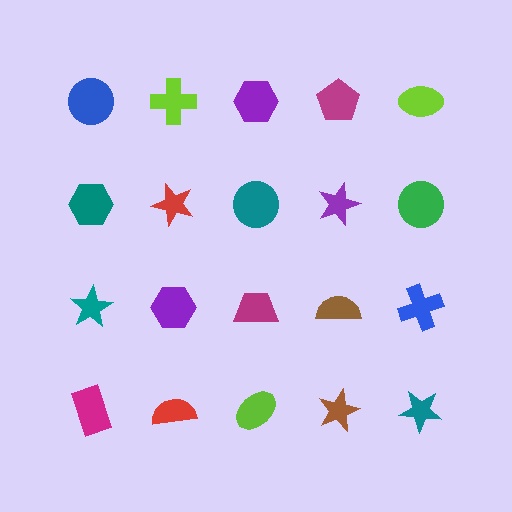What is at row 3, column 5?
A blue cross.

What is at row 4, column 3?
A lime ellipse.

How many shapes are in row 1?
5 shapes.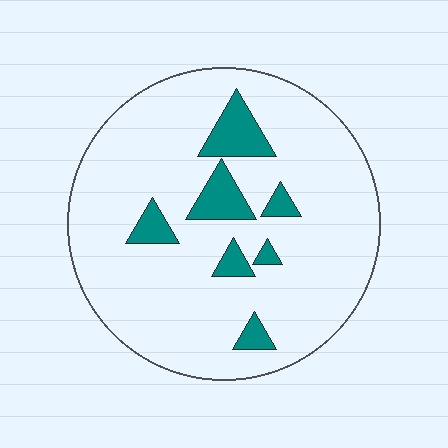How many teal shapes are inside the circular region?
7.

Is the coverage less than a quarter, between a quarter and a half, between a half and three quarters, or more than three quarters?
Less than a quarter.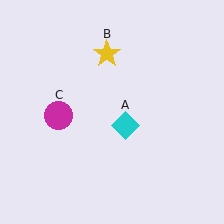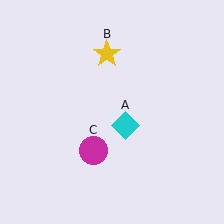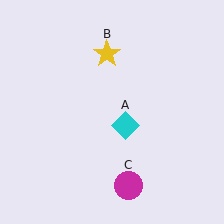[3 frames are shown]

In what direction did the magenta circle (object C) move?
The magenta circle (object C) moved down and to the right.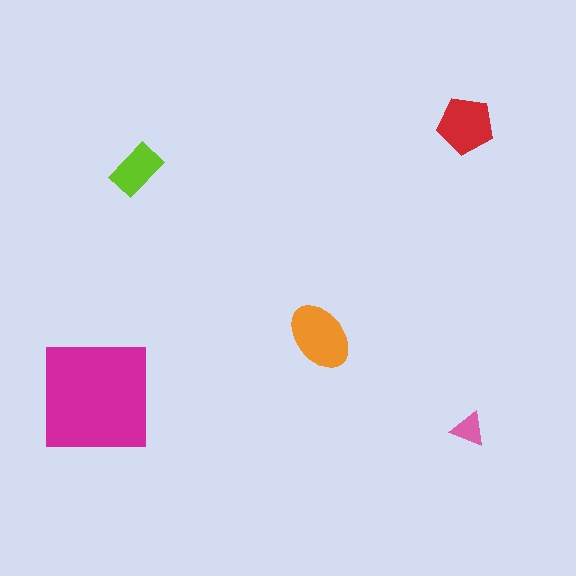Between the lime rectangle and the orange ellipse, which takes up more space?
The orange ellipse.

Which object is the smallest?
The pink triangle.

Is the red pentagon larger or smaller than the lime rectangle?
Larger.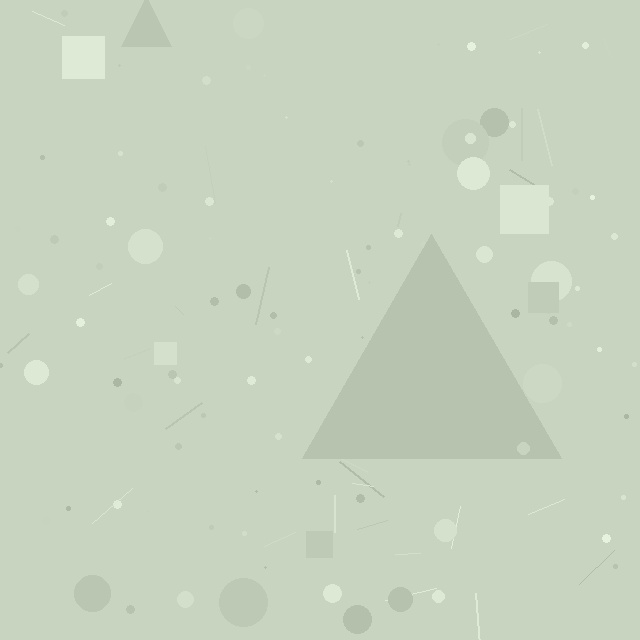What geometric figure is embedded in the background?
A triangle is embedded in the background.